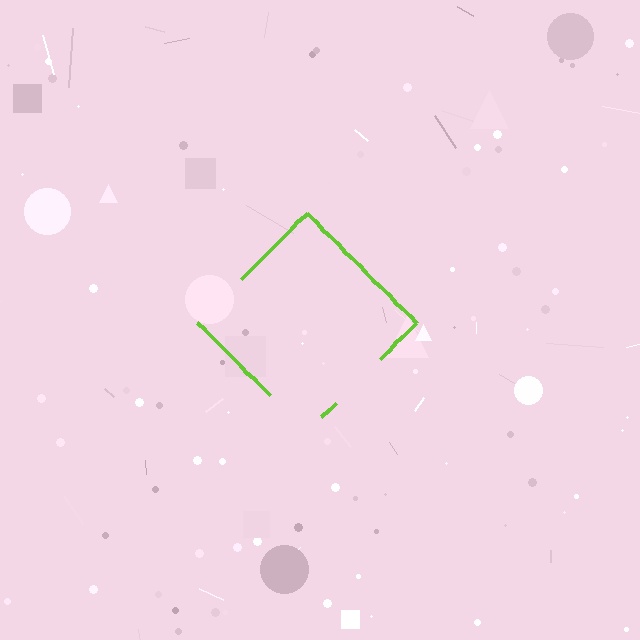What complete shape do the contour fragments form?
The contour fragments form a diamond.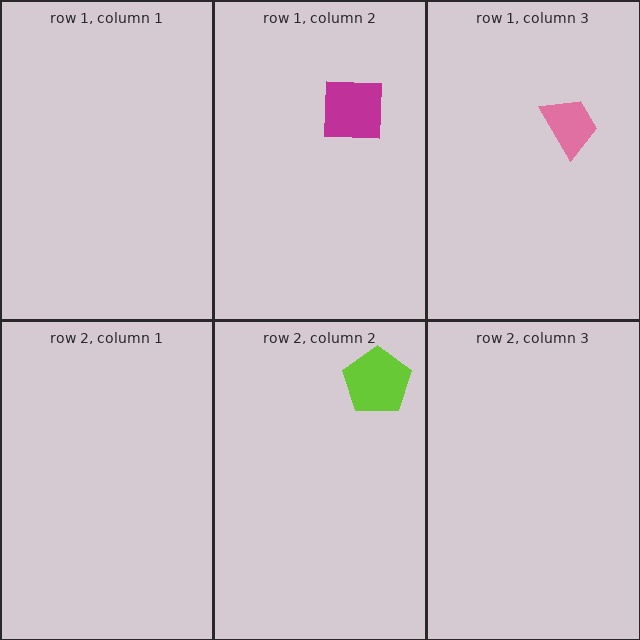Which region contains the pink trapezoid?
The row 1, column 3 region.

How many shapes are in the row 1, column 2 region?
1.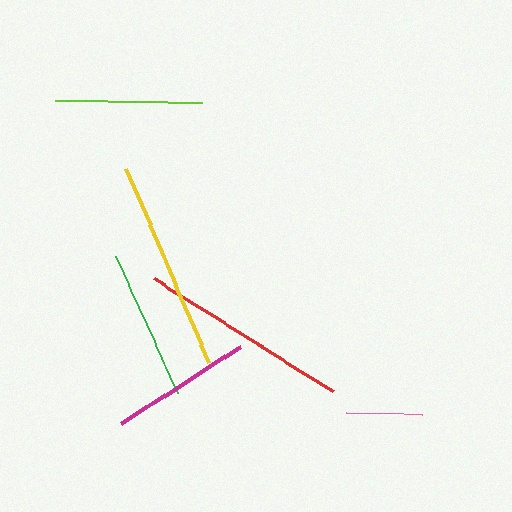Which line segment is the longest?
The red line is the longest at approximately 212 pixels.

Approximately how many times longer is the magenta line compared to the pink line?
The magenta line is approximately 1.9 times the length of the pink line.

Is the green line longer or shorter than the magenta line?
The green line is longer than the magenta line.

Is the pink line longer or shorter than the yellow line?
The yellow line is longer than the pink line.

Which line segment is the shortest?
The pink line is the shortest at approximately 76 pixels.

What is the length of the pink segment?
The pink segment is approximately 76 pixels long.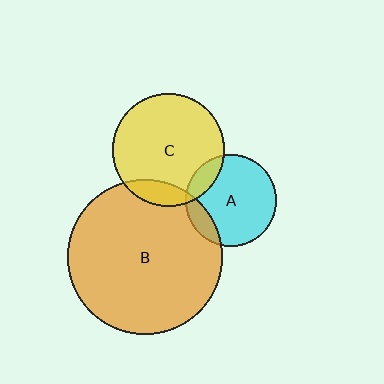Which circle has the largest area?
Circle B (orange).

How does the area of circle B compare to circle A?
Approximately 2.9 times.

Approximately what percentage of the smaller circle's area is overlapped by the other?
Approximately 15%.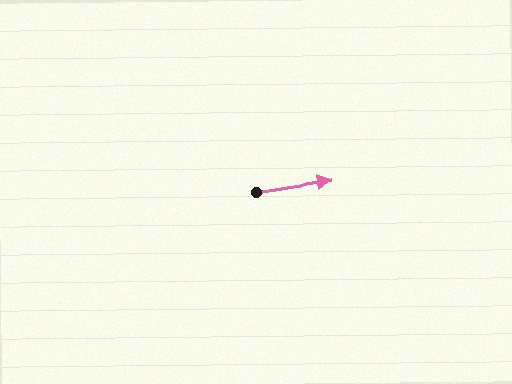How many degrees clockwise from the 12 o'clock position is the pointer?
Approximately 82 degrees.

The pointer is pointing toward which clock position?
Roughly 3 o'clock.